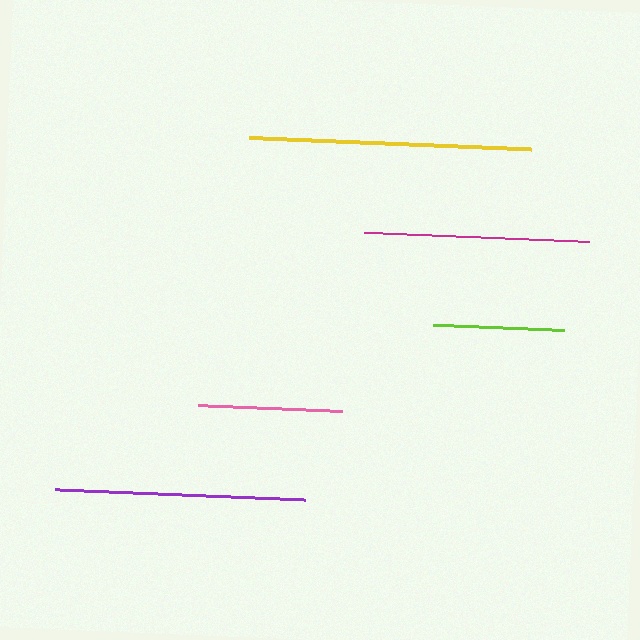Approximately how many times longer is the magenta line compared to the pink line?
The magenta line is approximately 1.6 times the length of the pink line.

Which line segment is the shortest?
The lime line is the shortest at approximately 131 pixels.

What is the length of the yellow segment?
The yellow segment is approximately 282 pixels long.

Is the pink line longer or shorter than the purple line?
The purple line is longer than the pink line.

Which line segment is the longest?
The yellow line is the longest at approximately 282 pixels.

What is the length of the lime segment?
The lime segment is approximately 131 pixels long.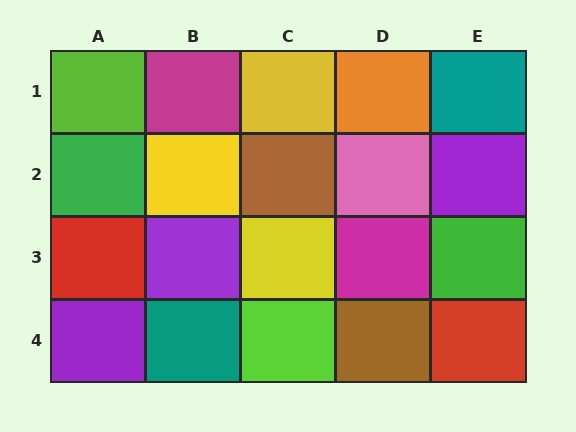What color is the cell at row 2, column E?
Purple.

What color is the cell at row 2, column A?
Green.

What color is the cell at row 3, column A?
Red.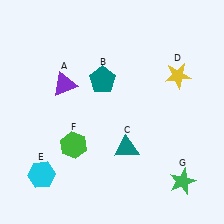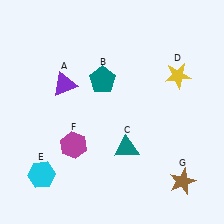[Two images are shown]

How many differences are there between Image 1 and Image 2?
There are 2 differences between the two images.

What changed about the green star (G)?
In Image 1, G is green. In Image 2, it changed to brown.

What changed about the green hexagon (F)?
In Image 1, F is green. In Image 2, it changed to magenta.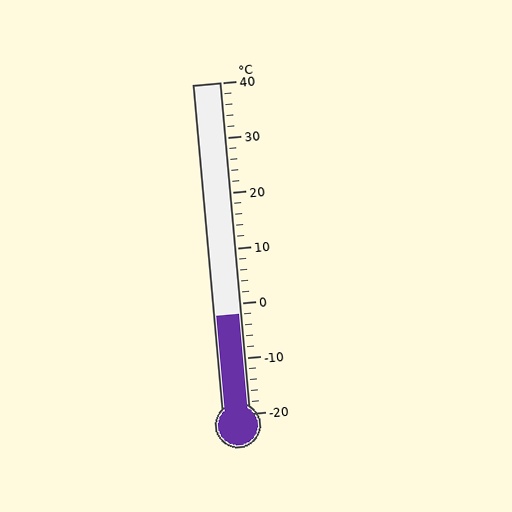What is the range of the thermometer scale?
The thermometer scale ranges from -20°C to 40°C.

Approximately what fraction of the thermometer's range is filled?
The thermometer is filled to approximately 30% of its range.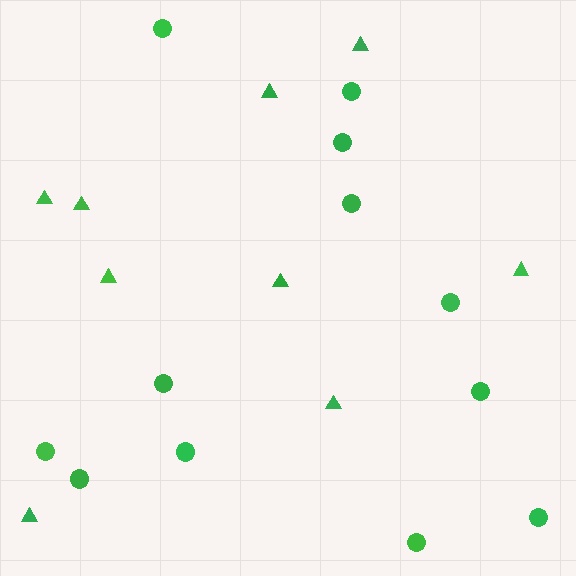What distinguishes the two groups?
There are 2 groups: one group of circles (12) and one group of triangles (9).